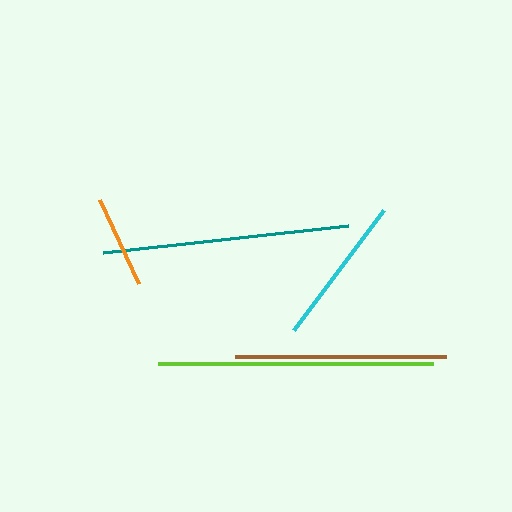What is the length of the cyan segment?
The cyan segment is approximately 150 pixels long.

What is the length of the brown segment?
The brown segment is approximately 211 pixels long.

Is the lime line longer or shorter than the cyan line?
The lime line is longer than the cyan line.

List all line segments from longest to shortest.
From longest to shortest: lime, teal, brown, cyan, orange.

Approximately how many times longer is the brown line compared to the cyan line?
The brown line is approximately 1.4 times the length of the cyan line.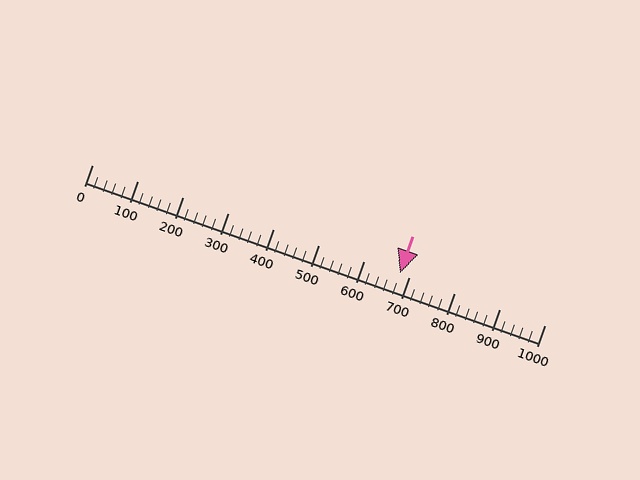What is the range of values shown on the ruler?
The ruler shows values from 0 to 1000.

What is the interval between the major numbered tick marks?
The major tick marks are spaced 100 units apart.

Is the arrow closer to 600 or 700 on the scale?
The arrow is closer to 700.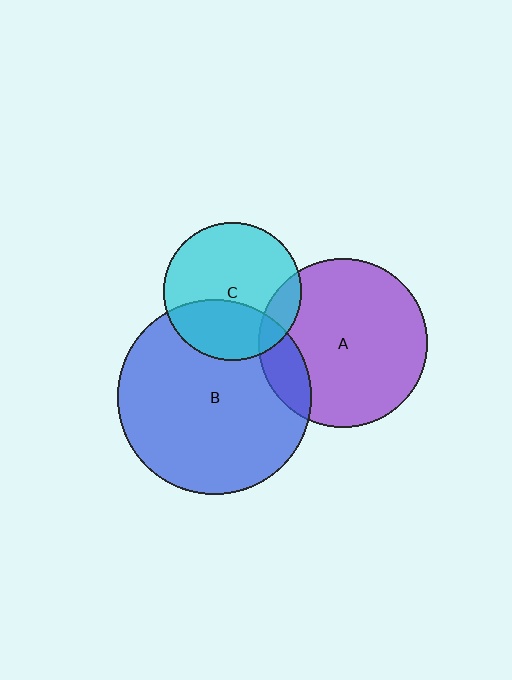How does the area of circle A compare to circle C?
Approximately 1.5 times.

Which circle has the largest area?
Circle B (blue).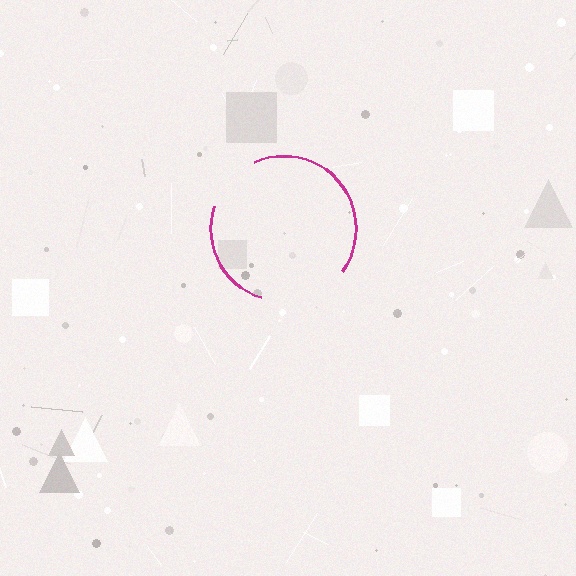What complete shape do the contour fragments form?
The contour fragments form a circle.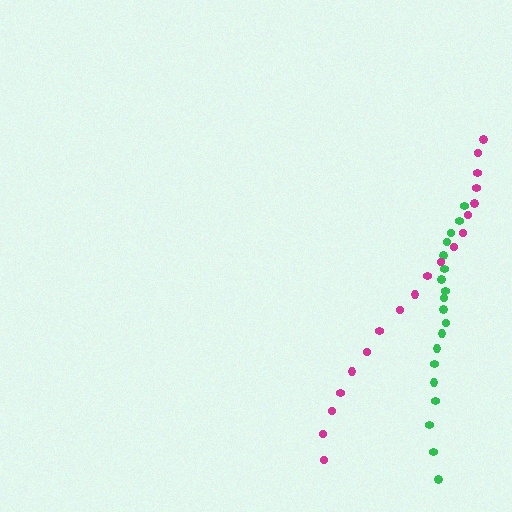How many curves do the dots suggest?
There are 2 distinct paths.